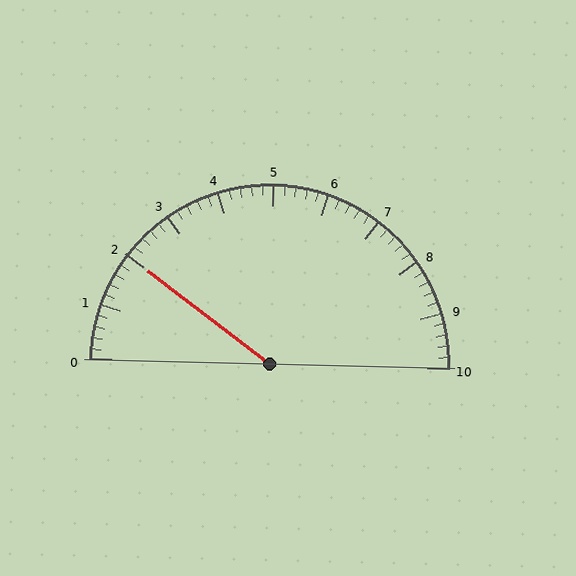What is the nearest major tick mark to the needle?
The nearest major tick mark is 2.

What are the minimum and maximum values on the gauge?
The gauge ranges from 0 to 10.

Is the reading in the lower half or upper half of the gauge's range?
The reading is in the lower half of the range (0 to 10).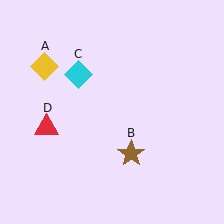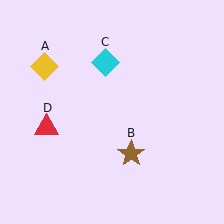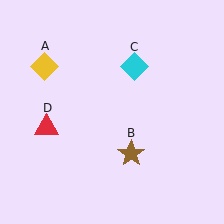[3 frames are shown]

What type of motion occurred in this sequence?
The cyan diamond (object C) rotated clockwise around the center of the scene.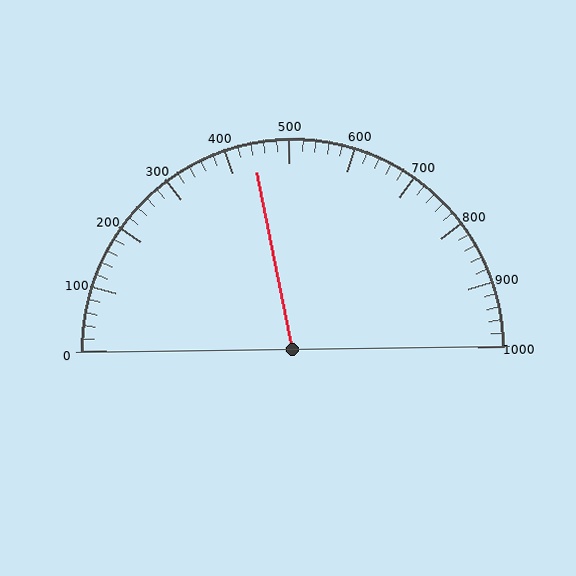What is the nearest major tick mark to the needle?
The nearest major tick mark is 400.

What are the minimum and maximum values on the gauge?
The gauge ranges from 0 to 1000.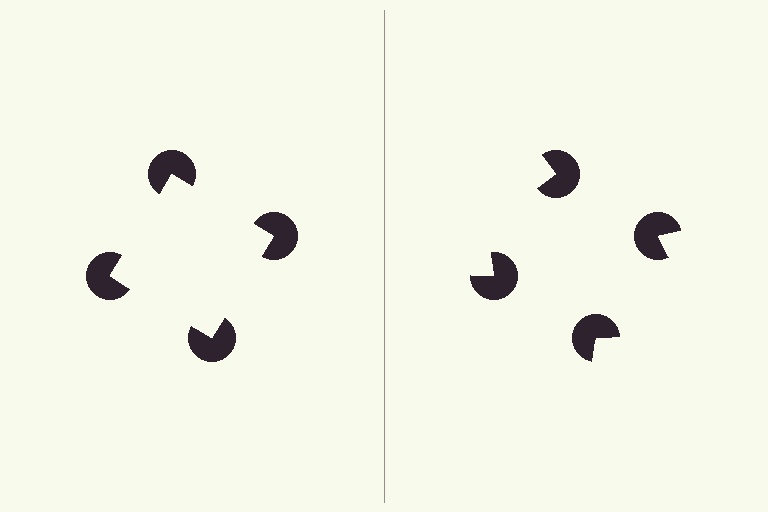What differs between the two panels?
The pac-man discs are positioned identically on both sides; only the wedge orientations differ. On the left they align to a square; on the right they are misaligned.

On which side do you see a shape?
An illusory square appears on the left side. On the right side the wedge cuts are rotated, so no coherent shape forms.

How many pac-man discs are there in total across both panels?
8 — 4 on each side.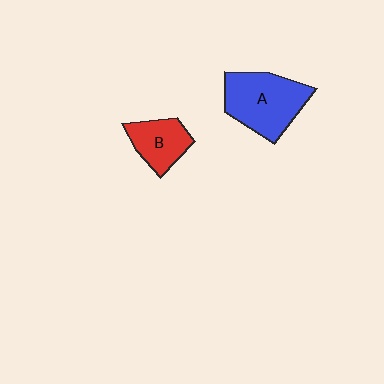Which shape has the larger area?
Shape A (blue).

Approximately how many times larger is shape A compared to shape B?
Approximately 1.7 times.